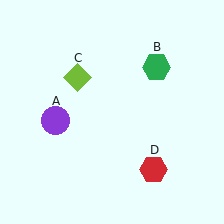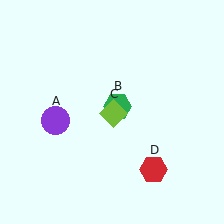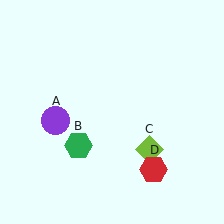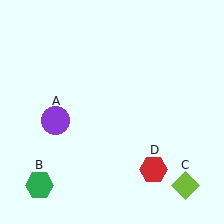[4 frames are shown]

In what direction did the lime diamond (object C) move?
The lime diamond (object C) moved down and to the right.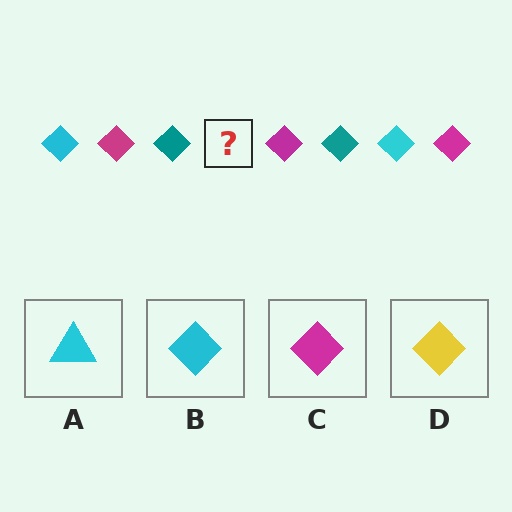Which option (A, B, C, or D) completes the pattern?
B.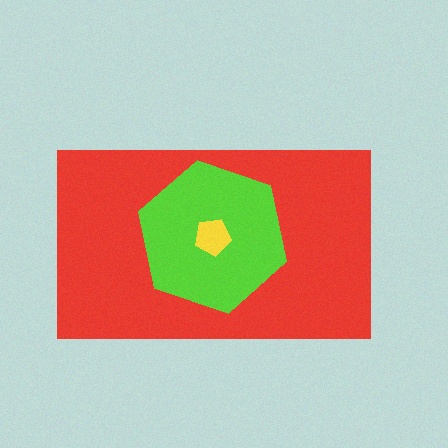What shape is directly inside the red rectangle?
The lime hexagon.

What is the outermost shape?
The red rectangle.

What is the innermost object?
The yellow pentagon.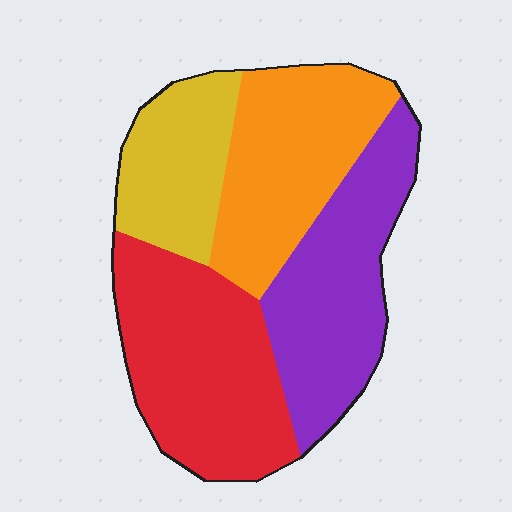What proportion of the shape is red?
Red covers around 30% of the shape.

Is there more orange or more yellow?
Orange.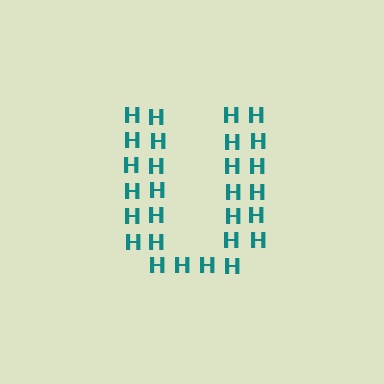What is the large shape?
The large shape is the letter U.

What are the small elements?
The small elements are letter H's.